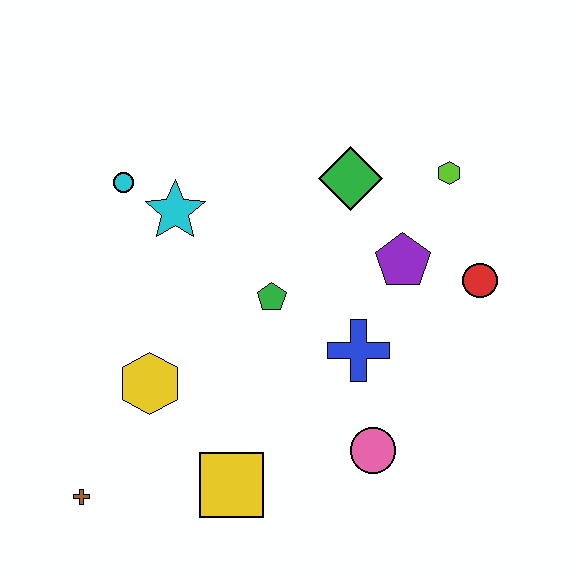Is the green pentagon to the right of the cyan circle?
Yes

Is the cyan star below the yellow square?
No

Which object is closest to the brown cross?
The yellow hexagon is closest to the brown cross.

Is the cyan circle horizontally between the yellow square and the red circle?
No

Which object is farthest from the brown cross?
The lime hexagon is farthest from the brown cross.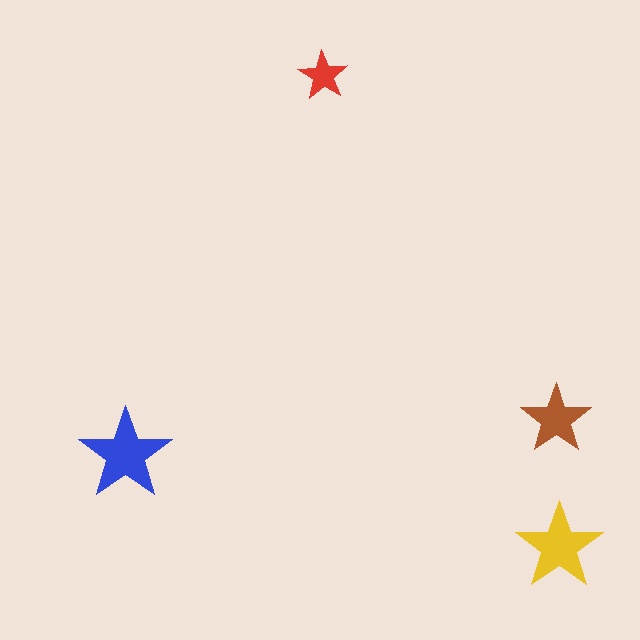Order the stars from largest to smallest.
the blue one, the yellow one, the brown one, the red one.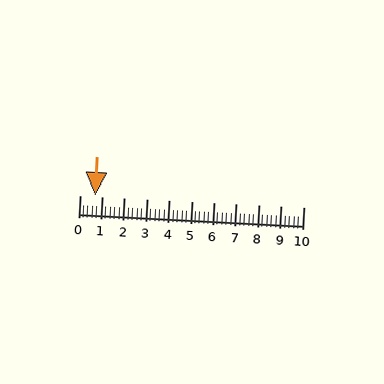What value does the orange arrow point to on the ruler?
The orange arrow points to approximately 0.7.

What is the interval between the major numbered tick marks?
The major tick marks are spaced 1 units apart.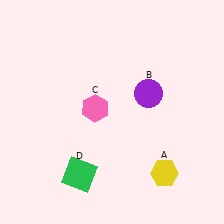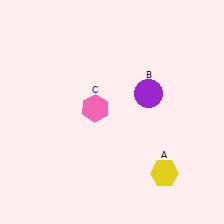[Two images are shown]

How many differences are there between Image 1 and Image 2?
There is 1 difference between the two images.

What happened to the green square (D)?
The green square (D) was removed in Image 2. It was in the bottom-left area of Image 1.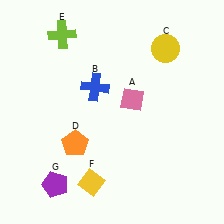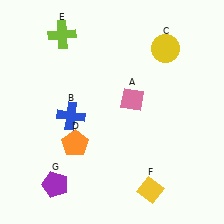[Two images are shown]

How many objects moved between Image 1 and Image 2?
2 objects moved between the two images.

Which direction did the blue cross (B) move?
The blue cross (B) moved down.